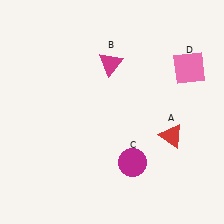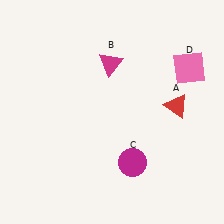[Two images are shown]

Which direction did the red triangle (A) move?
The red triangle (A) moved up.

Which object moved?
The red triangle (A) moved up.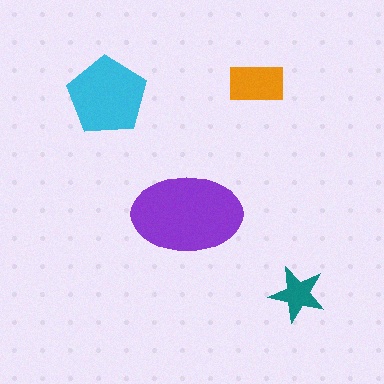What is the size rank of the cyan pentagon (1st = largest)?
2nd.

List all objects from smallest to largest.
The teal star, the orange rectangle, the cyan pentagon, the purple ellipse.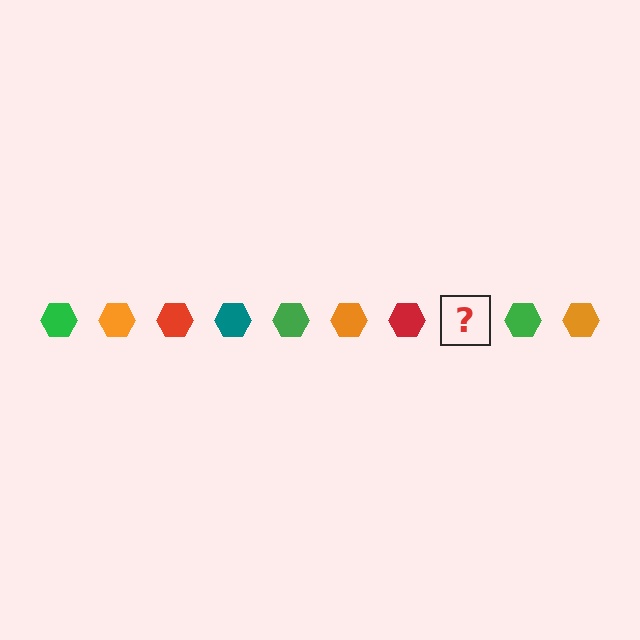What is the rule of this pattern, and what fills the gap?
The rule is that the pattern cycles through green, orange, red, teal hexagons. The gap should be filled with a teal hexagon.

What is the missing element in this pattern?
The missing element is a teal hexagon.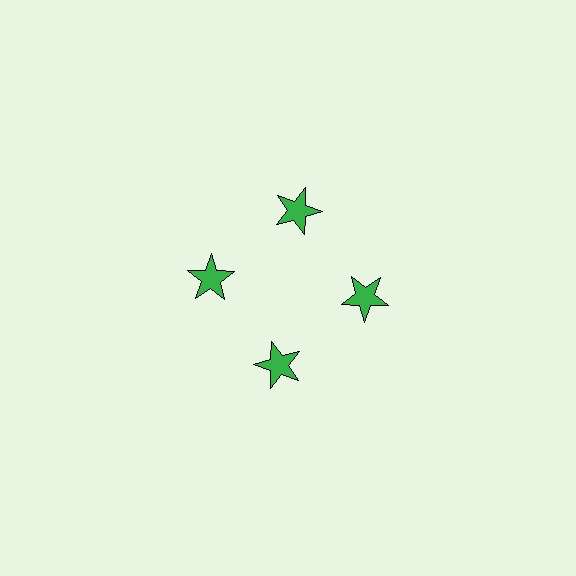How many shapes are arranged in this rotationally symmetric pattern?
There are 4 shapes, arranged in 4 groups of 1.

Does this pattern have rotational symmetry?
Yes, this pattern has 4-fold rotational symmetry. It looks the same after rotating 90 degrees around the center.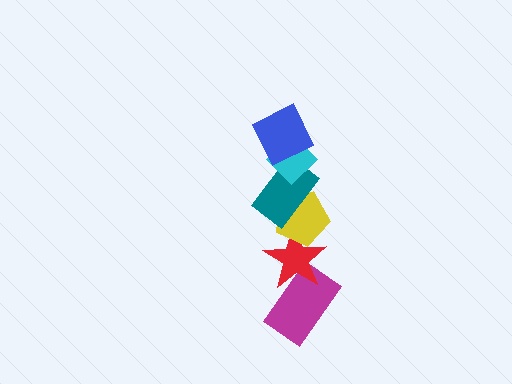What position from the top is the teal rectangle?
The teal rectangle is 3rd from the top.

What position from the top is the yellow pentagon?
The yellow pentagon is 4th from the top.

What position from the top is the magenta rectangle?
The magenta rectangle is 6th from the top.